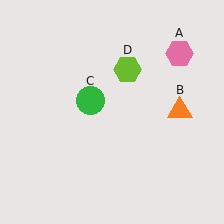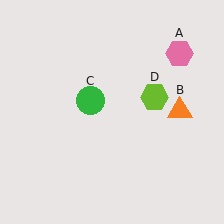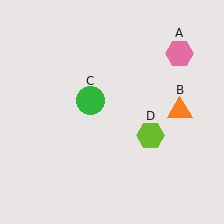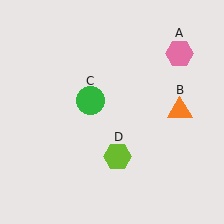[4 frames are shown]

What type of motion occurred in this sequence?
The lime hexagon (object D) rotated clockwise around the center of the scene.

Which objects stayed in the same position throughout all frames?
Pink hexagon (object A) and orange triangle (object B) and green circle (object C) remained stationary.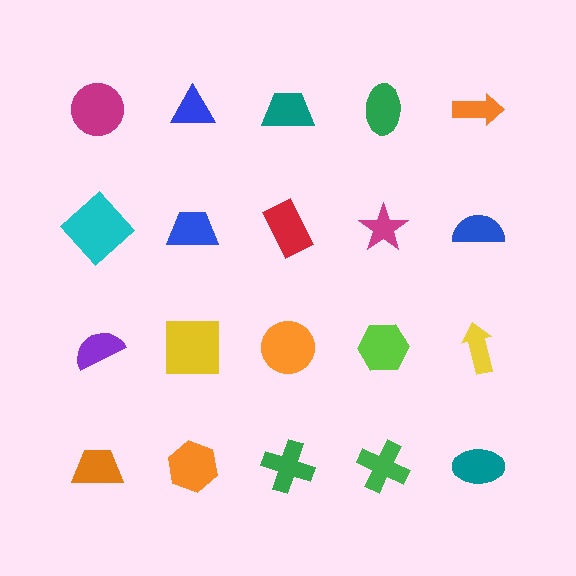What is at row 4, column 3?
A green cross.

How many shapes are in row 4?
5 shapes.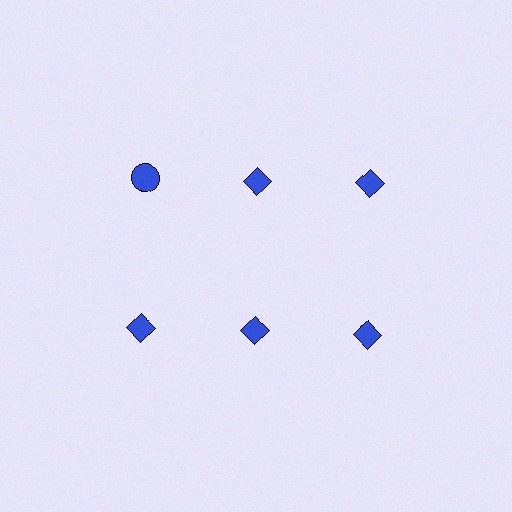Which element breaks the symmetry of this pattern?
The blue circle in the top row, leftmost column breaks the symmetry. All other shapes are blue diamonds.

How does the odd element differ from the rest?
It has a different shape: circle instead of diamond.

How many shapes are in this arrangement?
There are 6 shapes arranged in a grid pattern.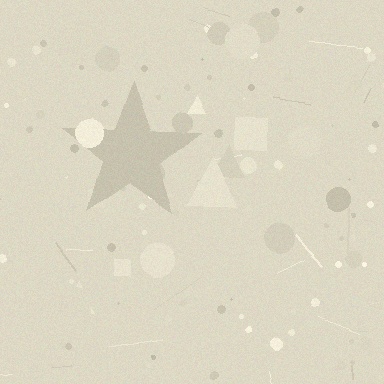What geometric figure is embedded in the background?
A star is embedded in the background.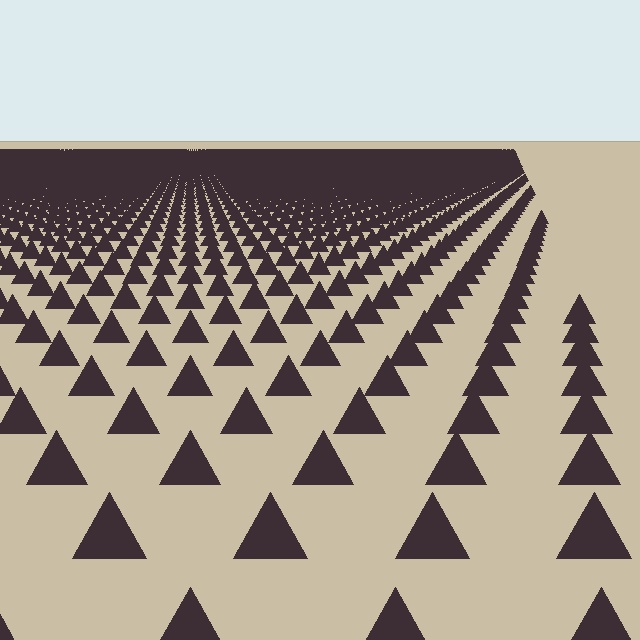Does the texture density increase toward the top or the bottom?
Density increases toward the top.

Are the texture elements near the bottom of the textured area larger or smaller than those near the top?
Larger. Near the bottom, elements are closer to the viewer and appear at a bigger on-screen size.